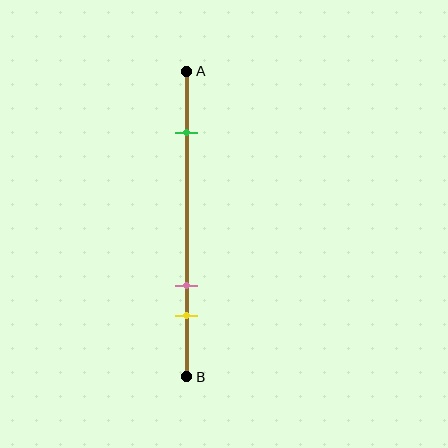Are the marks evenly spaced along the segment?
No, the marks are not evenly spaced.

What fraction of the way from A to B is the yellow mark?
The yellow mark is approximately 80% (0.8) of the way from A to B.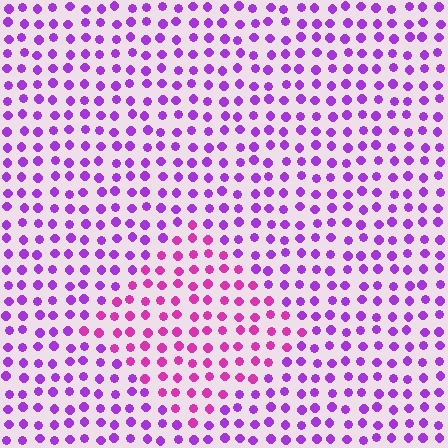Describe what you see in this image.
The image is filled with small purple elements in a uniform arrangement. A diamond-shaped region is visible where the elements are tinted to a slightly different hue, forming a subtle color boundary.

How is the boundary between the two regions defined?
The boundary is defined purely by a slight shift in hue (about 34 degrees). Spacing, size, and orientation are identical on both sides.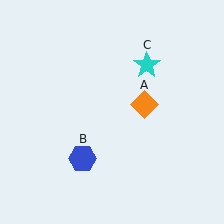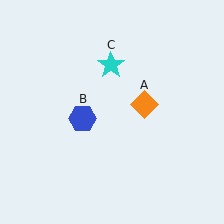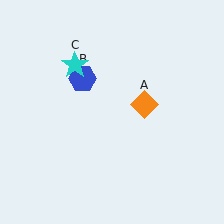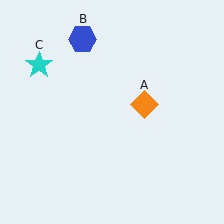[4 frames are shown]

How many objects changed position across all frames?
2 objects changed position: blue hexagon (object B), cyan star (object C).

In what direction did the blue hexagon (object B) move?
The blue hexagon (object B) moved up.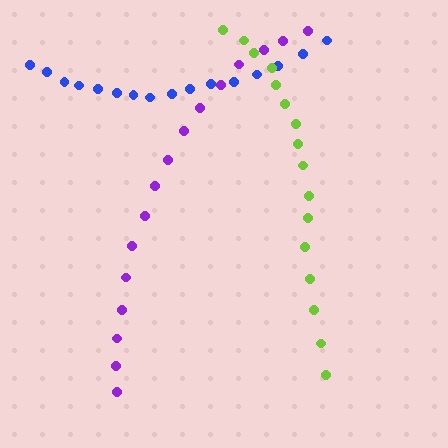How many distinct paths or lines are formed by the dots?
There are 3 distinct paths.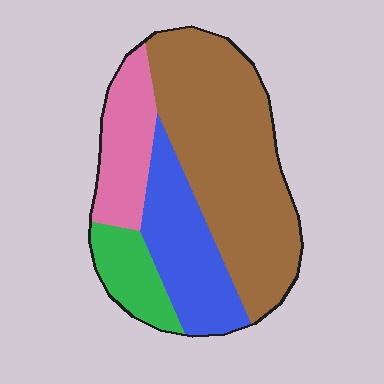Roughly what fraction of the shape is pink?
Pink takes up about one sixth (1/6) of the shape.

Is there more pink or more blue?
Blue.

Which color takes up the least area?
Green, at roughly 10%.